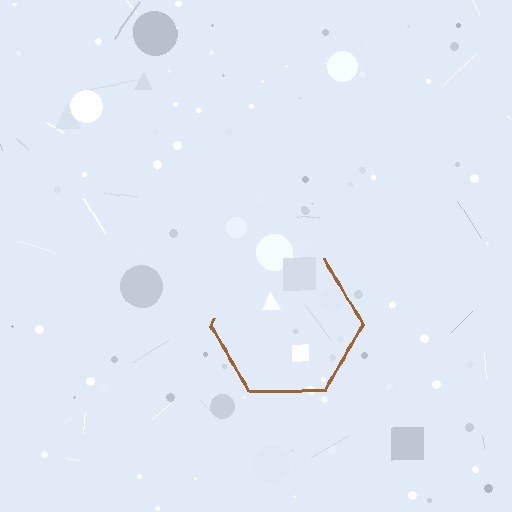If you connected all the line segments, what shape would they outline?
They would outline a hexagon.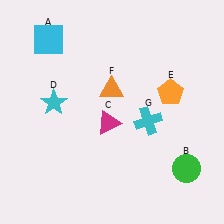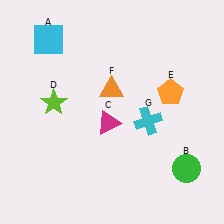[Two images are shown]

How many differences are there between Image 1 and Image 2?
There is 1 difference between the two images.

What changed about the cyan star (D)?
In Image 1, D is cyan. In Image 2, it changed to lime.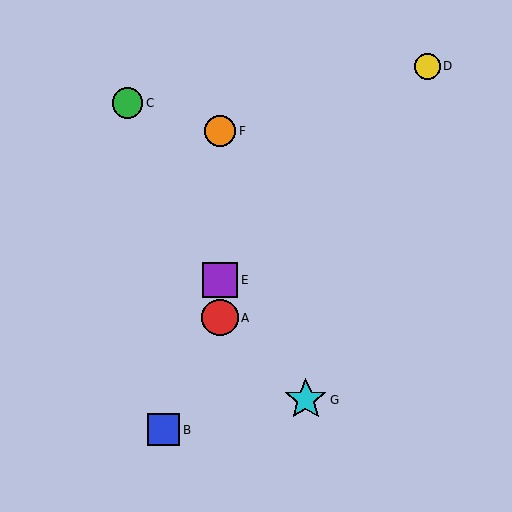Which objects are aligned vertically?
Objects A, E, F are aligned vertically.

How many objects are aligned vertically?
3 objects (A, E, F) are aligned vertically.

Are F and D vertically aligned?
No, F is at x≈220 and D is at x≈427.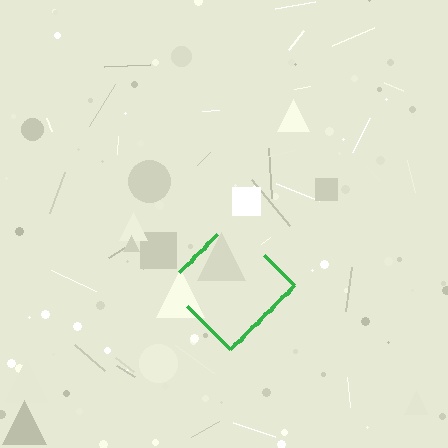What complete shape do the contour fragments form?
The contour fragments form a diamond.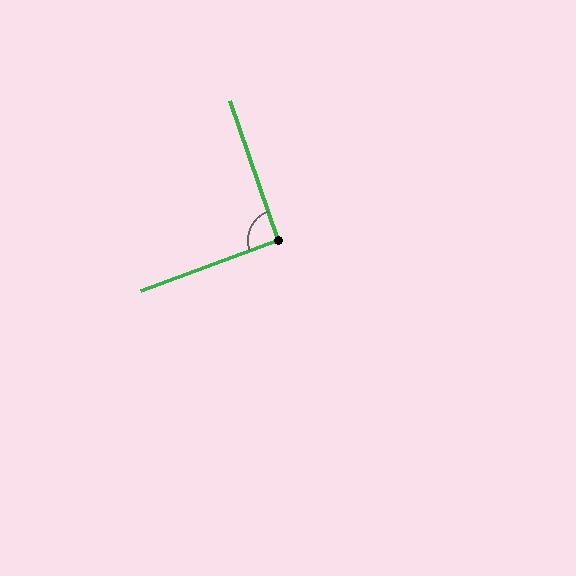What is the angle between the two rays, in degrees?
Approximately 91 degrees.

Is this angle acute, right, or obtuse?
It is approximately a right angle.